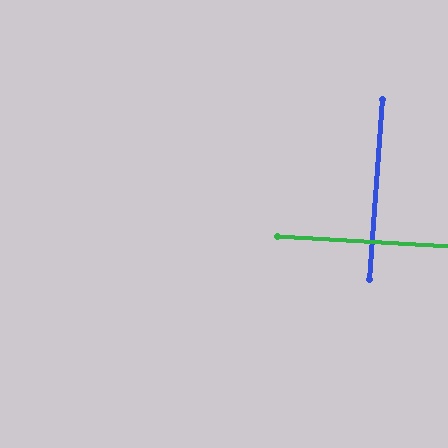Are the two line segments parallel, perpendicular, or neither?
Perpendicular — they meet at approximately 90°.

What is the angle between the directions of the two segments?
Approximately 90 degrees.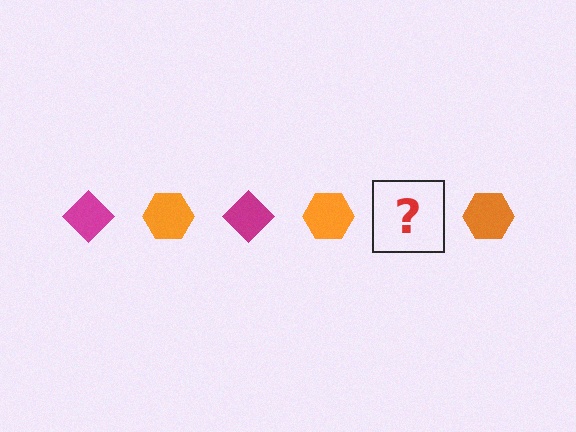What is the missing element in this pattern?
The missing element is a magenta diamond.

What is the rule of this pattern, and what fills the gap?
The rule is that the pattern alternates between magenta diamond and orange hexagon. The gap should be filled with a magenta diamond.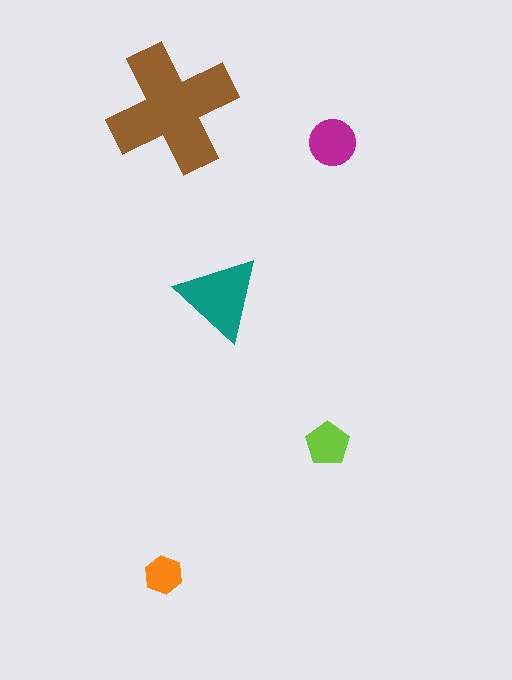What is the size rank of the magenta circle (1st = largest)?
3rd.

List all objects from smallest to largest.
The orange hexagon, the lime pentagon, the magenta circle, the teal triangle, the brown cross.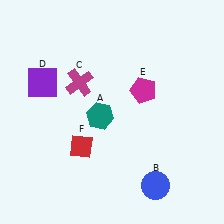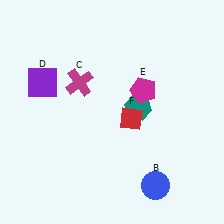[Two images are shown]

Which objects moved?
The objects that moved are: the teal hexagon (A), the red diamond (F).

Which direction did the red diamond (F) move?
The red diamond (F) moved right.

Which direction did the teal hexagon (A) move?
The teal hexagon (A) moved right.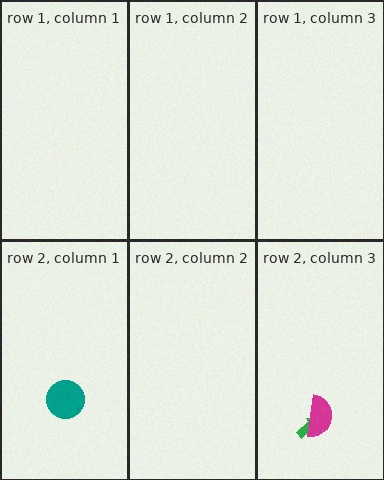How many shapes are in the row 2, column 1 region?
1.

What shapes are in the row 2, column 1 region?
The teal circle.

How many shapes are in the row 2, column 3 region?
2.